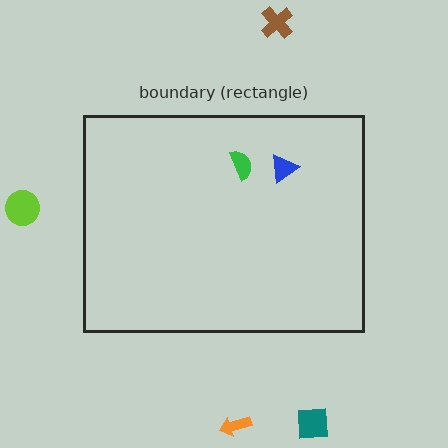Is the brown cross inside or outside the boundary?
Outside.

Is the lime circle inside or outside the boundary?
Outside.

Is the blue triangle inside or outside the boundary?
Inside.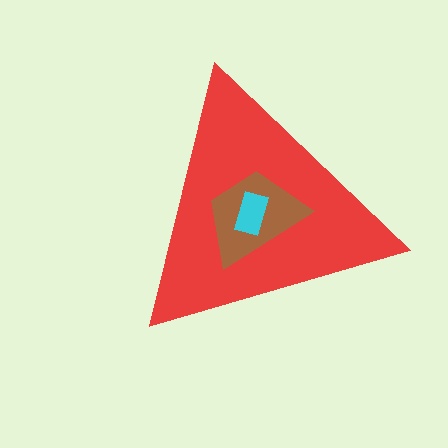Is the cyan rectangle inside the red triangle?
Yes.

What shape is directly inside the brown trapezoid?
The cyan rectangle.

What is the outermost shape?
The red triangle.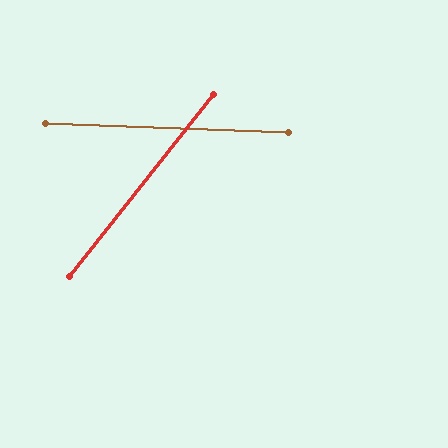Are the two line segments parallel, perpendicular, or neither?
Neither parallel nor perpendicular — they differ by about 54°.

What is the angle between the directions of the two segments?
Approximately 54 degrees.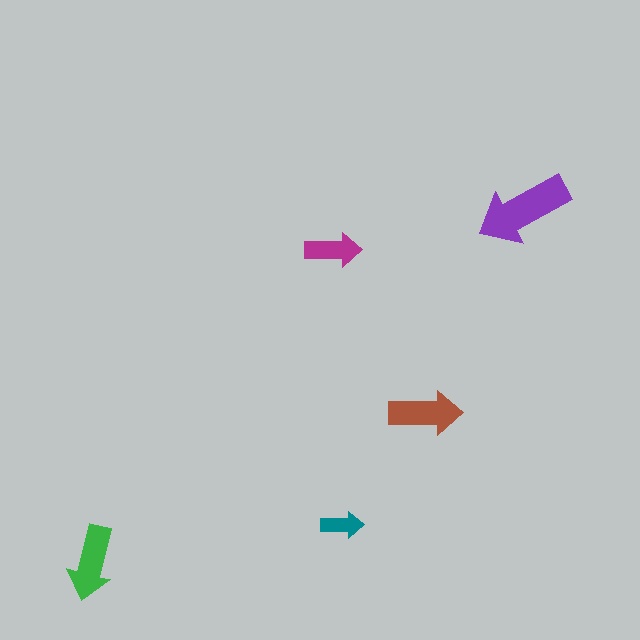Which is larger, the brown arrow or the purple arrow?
The purple one.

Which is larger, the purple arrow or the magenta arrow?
The purple one.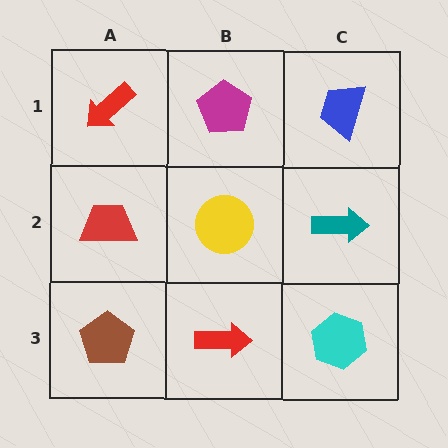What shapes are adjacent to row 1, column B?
A yellow circle (row 2, column B), a red arrow (row 1, column A), a blue trapezoid (row 1, column C).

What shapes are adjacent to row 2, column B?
A magenta pentagon (row 1, column B), a red arrow (row 3, column B), a red trapezoid (row 2, column A), a teal arrow (row 2, column C).